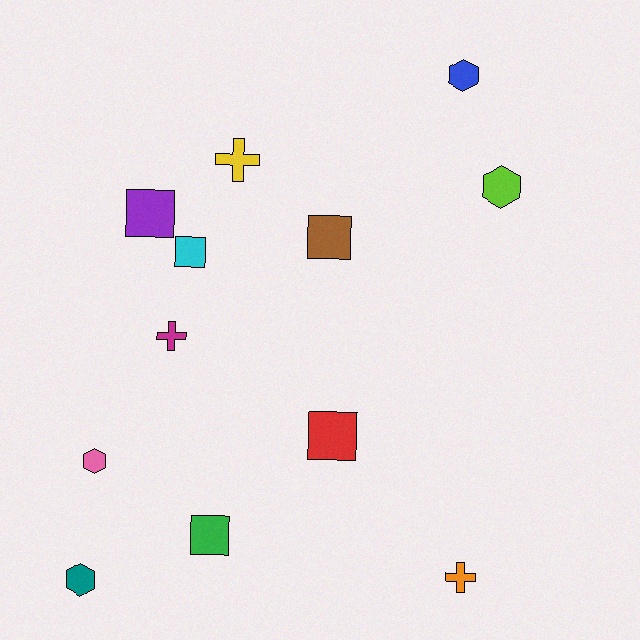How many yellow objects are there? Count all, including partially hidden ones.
There is 1 yellow object.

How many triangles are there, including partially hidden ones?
There are no triangles.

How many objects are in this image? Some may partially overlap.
There are 12 objects.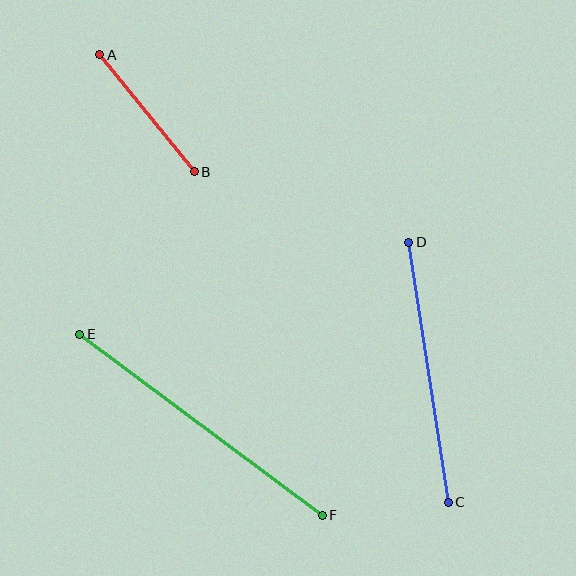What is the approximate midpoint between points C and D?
The midpoint is at approximately (428, 372) pixels.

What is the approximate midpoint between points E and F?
The midpoint is at approximately (201, 425) pixels.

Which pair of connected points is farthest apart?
Points E and F are farthest apart.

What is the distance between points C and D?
The distance is approximately 263 pixels.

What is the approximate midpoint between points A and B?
The midpoint is at approximately (147, 113) pixels.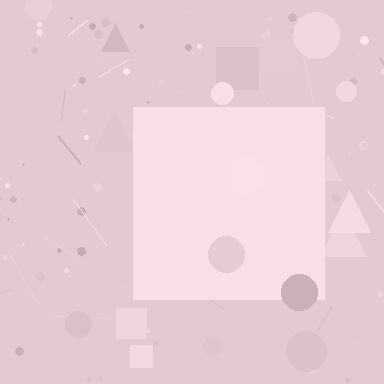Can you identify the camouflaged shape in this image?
The camouflaged shape is a square.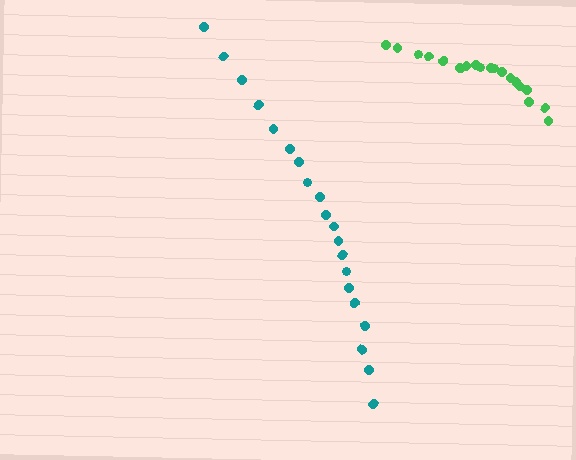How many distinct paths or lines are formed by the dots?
There are 2 distinct paths.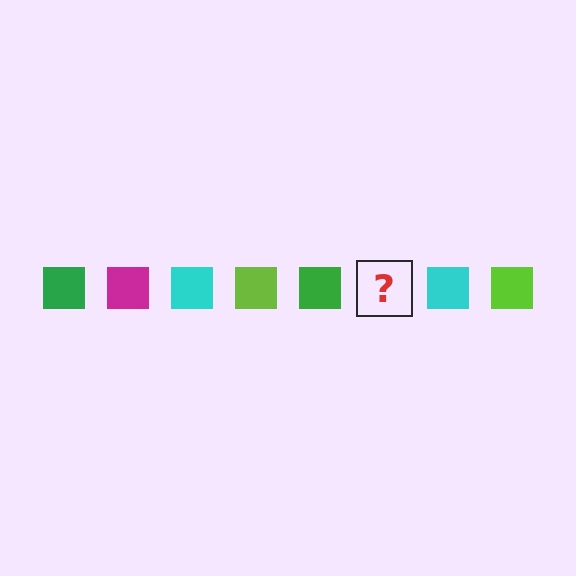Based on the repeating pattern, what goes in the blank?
The blank should be a magenta square.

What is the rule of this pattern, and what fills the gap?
The rule is that the pattern cycles through green, magenta, cyan, lime squares. The gap should be filled with a magenta square.